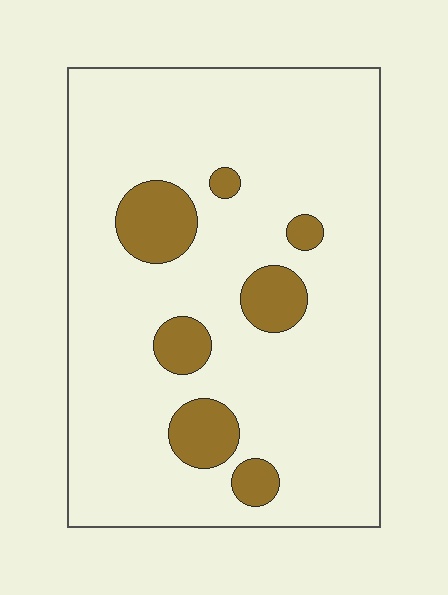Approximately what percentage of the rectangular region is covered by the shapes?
Approximately 15%.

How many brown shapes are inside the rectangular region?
7.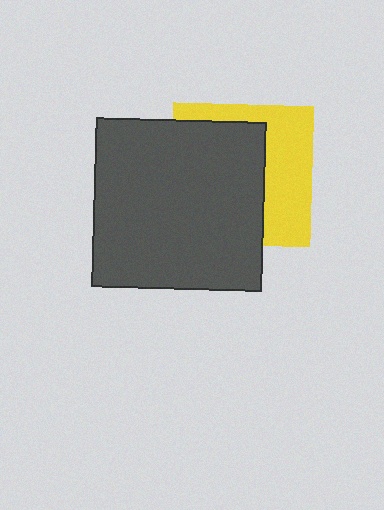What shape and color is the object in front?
The object in front is a dark gray square.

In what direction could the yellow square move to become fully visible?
The yellow square could move right. That would shift it out from behind the dark gray square entirely.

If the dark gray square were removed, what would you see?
You would see the complete yellow square.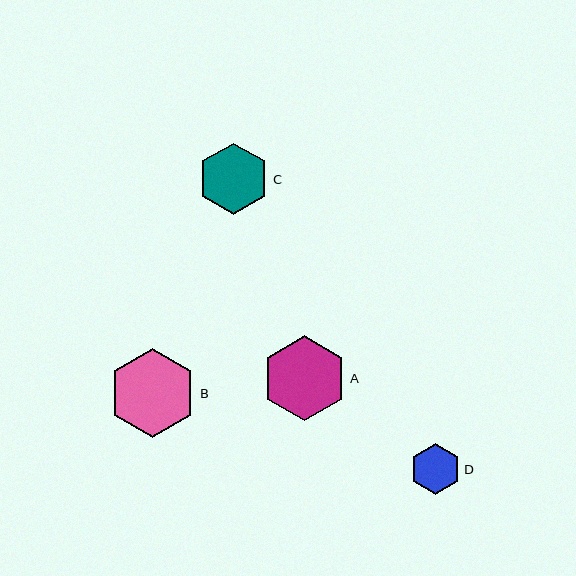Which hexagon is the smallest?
Hexagon D is the smallest with a size of approximately 51 pixels.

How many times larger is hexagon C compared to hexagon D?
Hexagon C is approximately 1.4 times the size of hexagon D.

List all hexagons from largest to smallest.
From largest to smallest: B, A, C, D.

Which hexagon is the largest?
Hexagon B is the largest with a size of approximately 89 pixels.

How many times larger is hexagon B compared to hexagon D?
Hexagon B is approximately 1.7 times the size of hexagon D.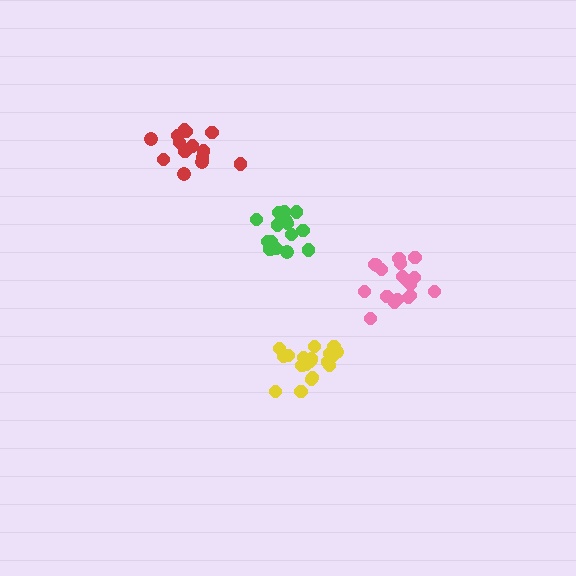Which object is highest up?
The red cluster is topmost.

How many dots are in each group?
Group 1: 19 dots, Group 2: 18 dots, Group 3: 14 dots, Group 4: 18 dots (69 total).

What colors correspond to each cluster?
The clusters are colored: yellow, pink, red, green.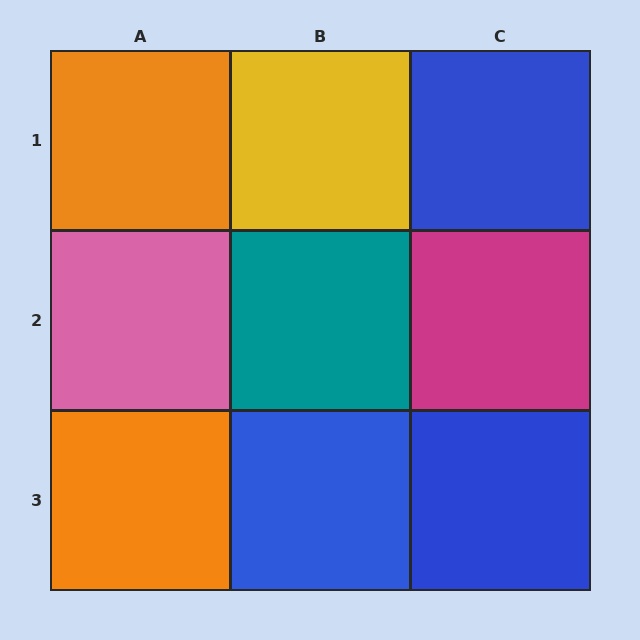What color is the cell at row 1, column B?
Yellow.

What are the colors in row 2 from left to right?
Pink, teal, magenta.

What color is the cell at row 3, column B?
Blue.